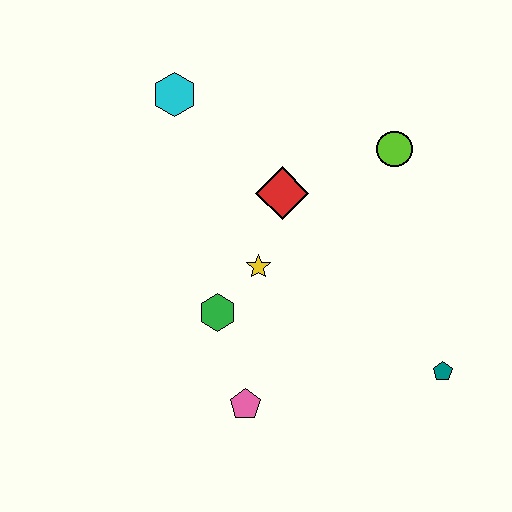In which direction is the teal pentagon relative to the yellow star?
The teal pentagon is to the right of the yellow star.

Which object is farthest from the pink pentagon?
The cyan hexagon is farthest from the pink pentagon.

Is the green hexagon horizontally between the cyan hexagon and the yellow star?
Yes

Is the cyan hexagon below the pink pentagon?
No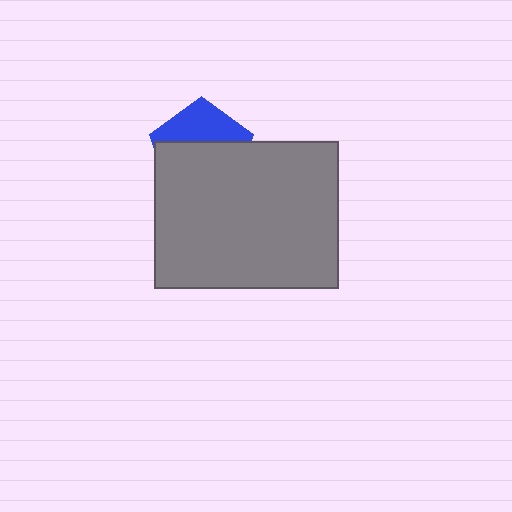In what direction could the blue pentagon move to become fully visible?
The blue pentagon could move up. That would shift it out from behind the gray rectangle entirely.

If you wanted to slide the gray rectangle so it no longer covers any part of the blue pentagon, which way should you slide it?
Slide it down — that is the most direct way to separate the two shapes.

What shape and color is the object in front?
The object in front is a gray rectangle.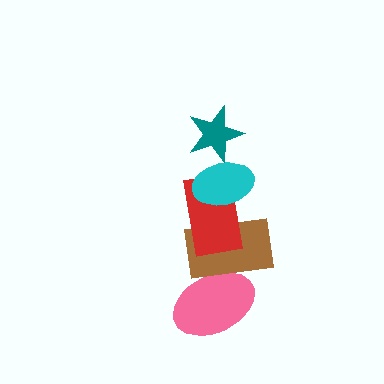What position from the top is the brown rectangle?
The brown rectangle is 4th from the top.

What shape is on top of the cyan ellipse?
The teal star is on top of the cyan ellipse.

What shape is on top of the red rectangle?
The cyan ellipse is on top of the red rectangle.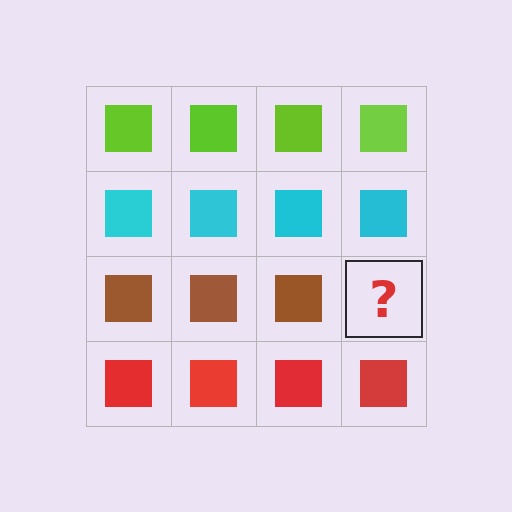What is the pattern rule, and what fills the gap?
The rule is that each row has a consistent color. The gap should be filled with a brown square.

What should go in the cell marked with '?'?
The missing cell should contain a brown square.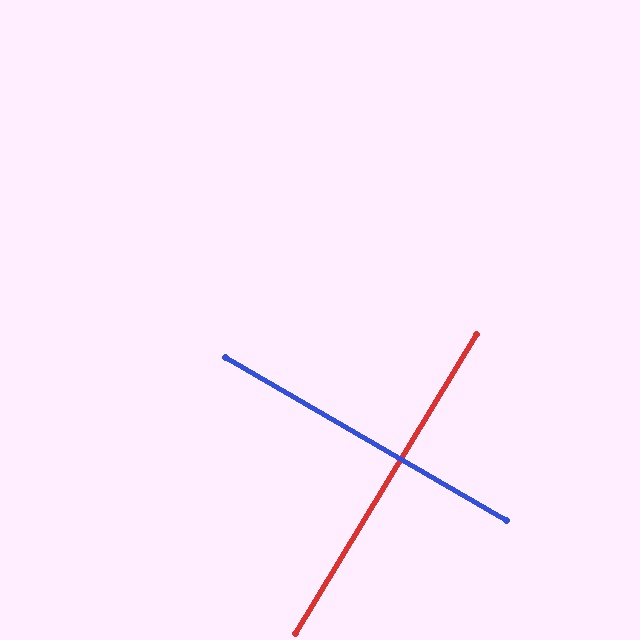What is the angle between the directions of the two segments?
Approximately 89 degrees.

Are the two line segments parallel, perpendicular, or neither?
Perpendicular — they meet at approximately 89°.